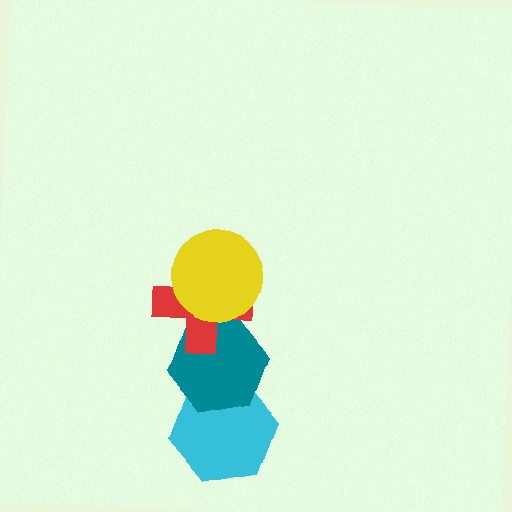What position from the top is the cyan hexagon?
The cyan hexagon is 4th from the top.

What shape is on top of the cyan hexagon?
The teal hexagon is on top of the cyan hexagon.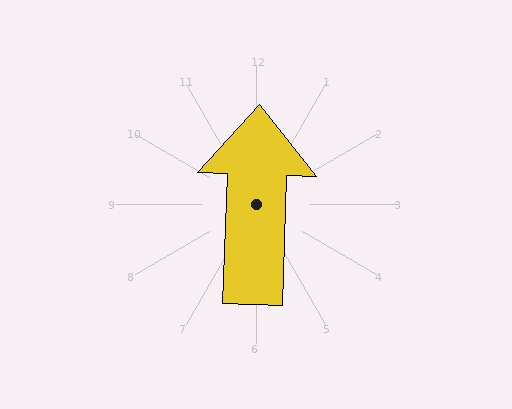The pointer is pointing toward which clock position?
Roughly 12 o'clock.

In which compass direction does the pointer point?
North.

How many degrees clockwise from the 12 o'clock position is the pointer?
Approximately 2 degrees.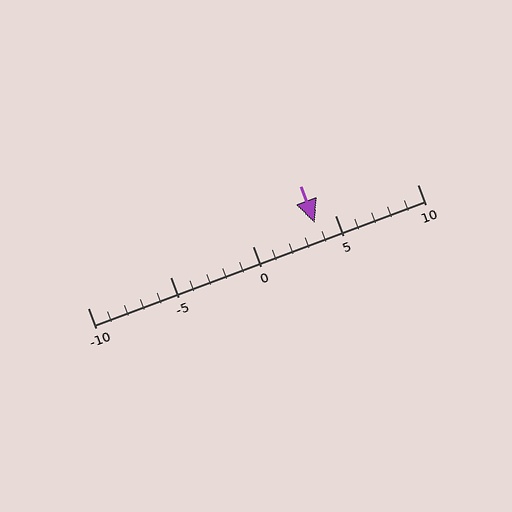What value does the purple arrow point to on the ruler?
The purple arrow points to approximately 4.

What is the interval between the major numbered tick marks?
The major tick marks are spaced 5 units apart.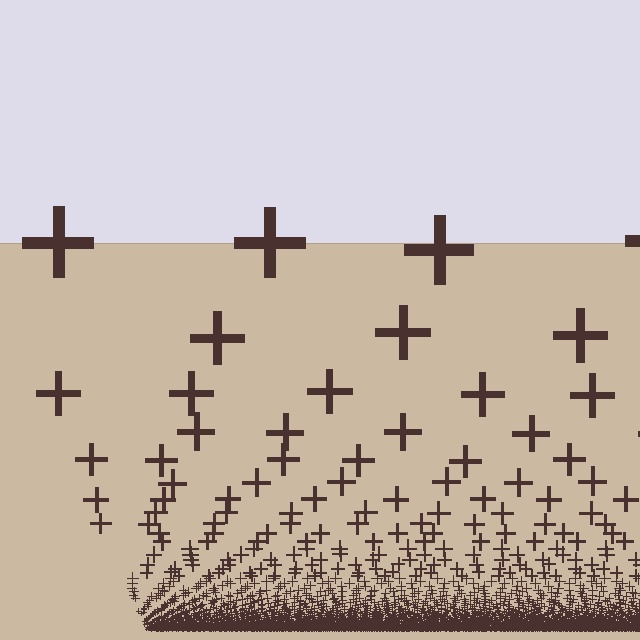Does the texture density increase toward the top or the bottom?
Density increases toward the bottom.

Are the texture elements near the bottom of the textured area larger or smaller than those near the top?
Smaller. The gradient is inverted — elements near the bottom are smaller and denser.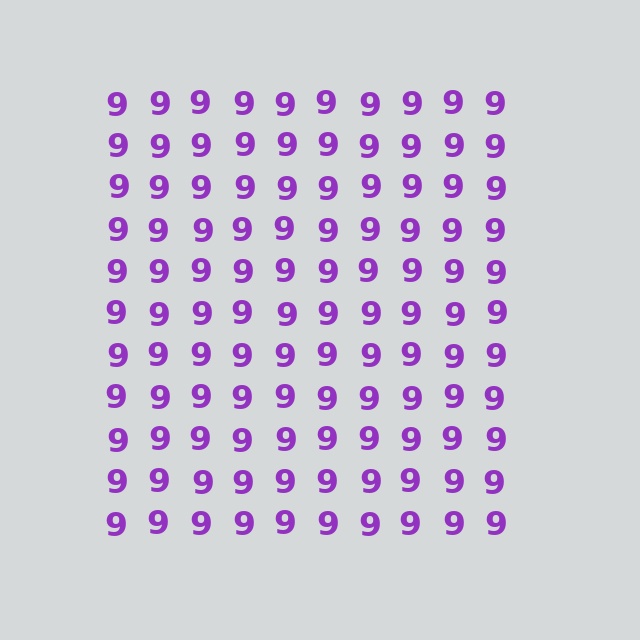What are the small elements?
The small elements are digit 9's.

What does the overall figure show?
The overall figure shows a square.